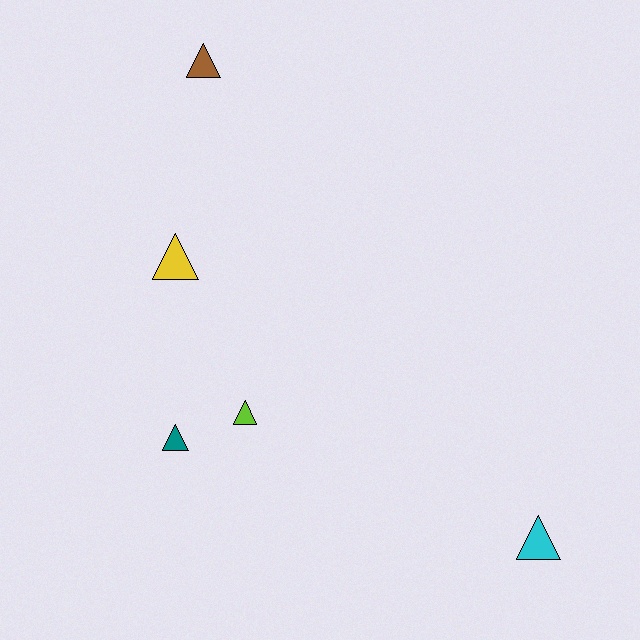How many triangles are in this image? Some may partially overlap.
There are 5 triangles.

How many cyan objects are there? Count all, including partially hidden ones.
There is 1 cyan object.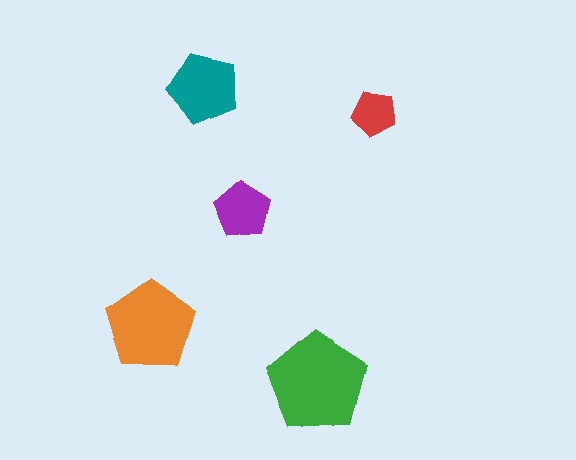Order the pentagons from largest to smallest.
the green one, the orange one, the teal one, the purple one, the red one.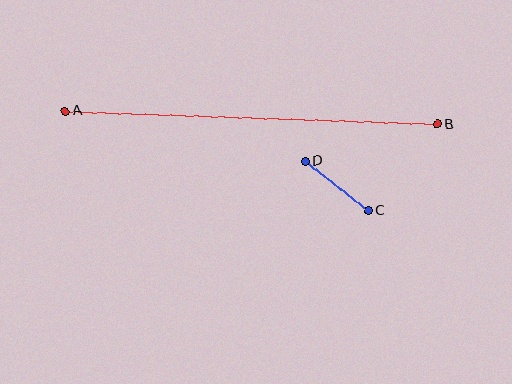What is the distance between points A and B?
The distance is approximately 372 pixels.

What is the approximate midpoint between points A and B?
The midpoint is at approximately (252, 118) pixels.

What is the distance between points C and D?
The distance is approximately 81 pixels.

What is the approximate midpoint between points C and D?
The midpoint is at approximately (337, 186) pixels.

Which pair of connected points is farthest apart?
Points A and B are farthest apart.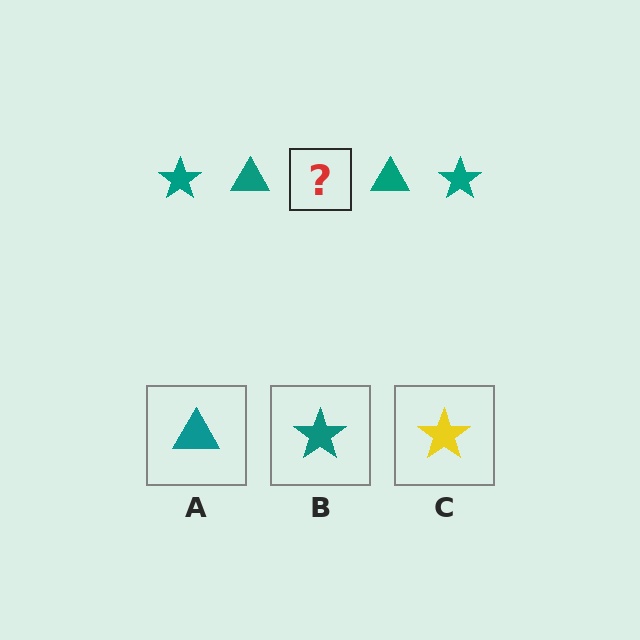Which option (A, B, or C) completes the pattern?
B.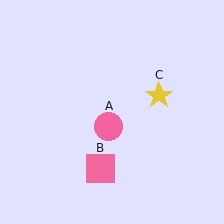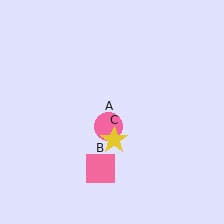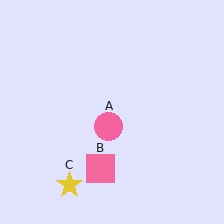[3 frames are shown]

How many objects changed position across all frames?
1 object changed position: yellow star (object C).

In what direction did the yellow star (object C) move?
The yellow star (object C) moved down and to the left.